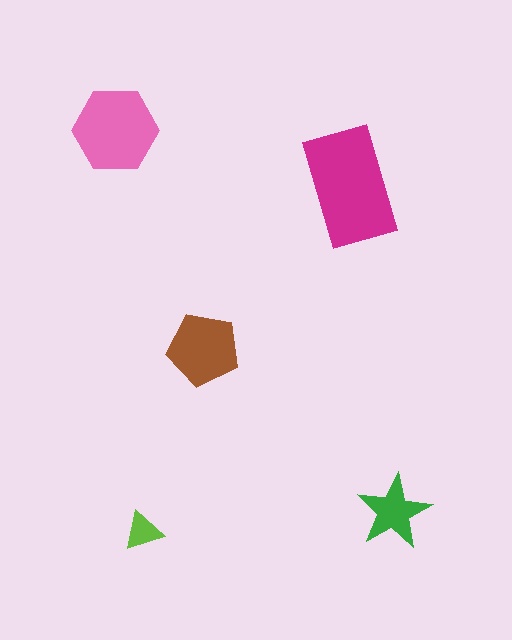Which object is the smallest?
The lime triangle.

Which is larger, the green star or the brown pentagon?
The brown pentagon.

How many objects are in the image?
There are 5 objects in the image.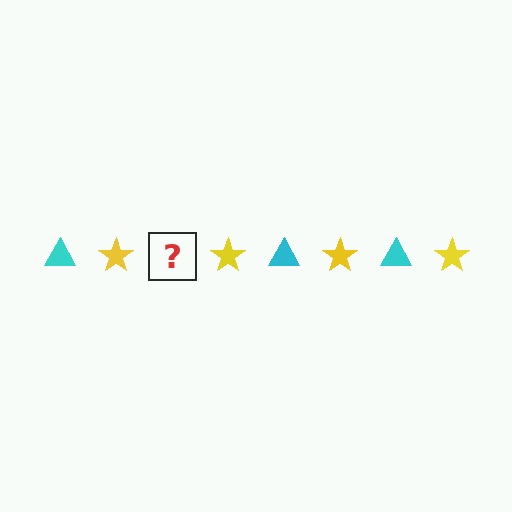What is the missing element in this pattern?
The missing element is a cyan triangle.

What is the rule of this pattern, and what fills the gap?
The rule is that the pattern alternates between cyan triangle and yellow star. The gap should be filled with a cyan triangle.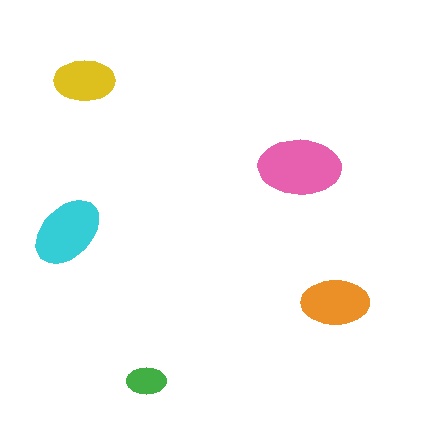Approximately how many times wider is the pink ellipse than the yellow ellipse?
About 1.5 times wider.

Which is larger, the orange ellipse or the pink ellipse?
The pink one.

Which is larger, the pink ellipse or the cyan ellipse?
The pink one.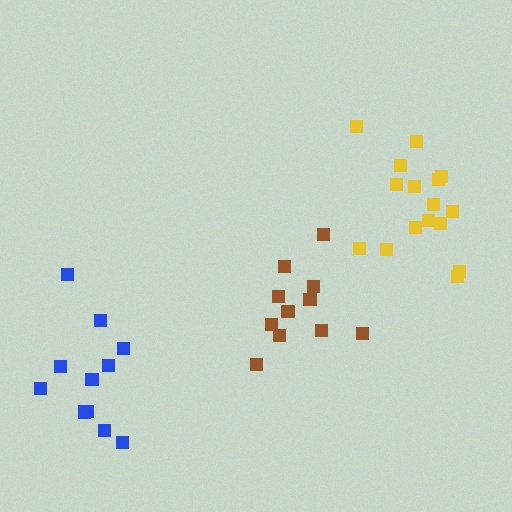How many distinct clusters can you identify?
There are 3 distinct clusters.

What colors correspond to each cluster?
The clusters are colored: brown, blue, yellow.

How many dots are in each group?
Group 1: 11 dots, Group 2: 11 dots, Group 3: 16 dots (38 total).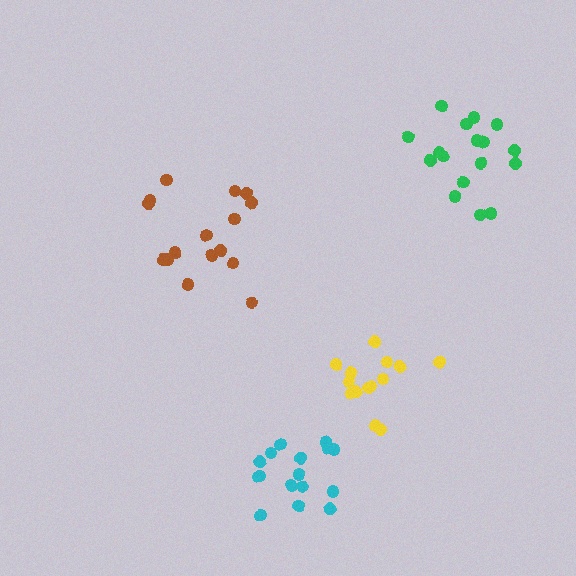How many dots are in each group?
Group 1: 14 dots, Group 2: 16 dots, Group 3: 18 dots, Group 4: 16 dots (64 total).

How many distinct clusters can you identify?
There are 4 distinct clusters.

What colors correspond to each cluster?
The clusters are colored: yellow, brown, green, cyan.